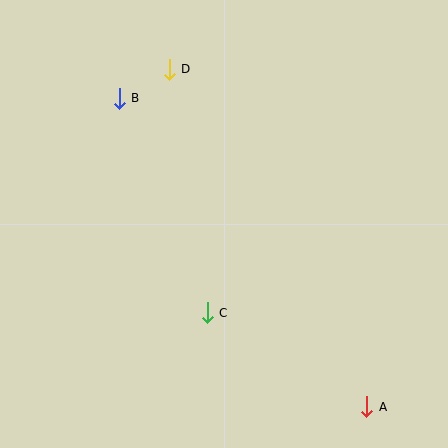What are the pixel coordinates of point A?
Point A is at (367, 407).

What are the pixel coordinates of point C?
Point C is at (207, 313).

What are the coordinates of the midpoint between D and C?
The midpoint between D and C is at (188, 191).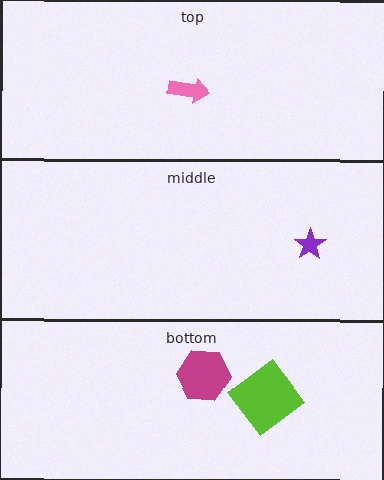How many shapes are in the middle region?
1.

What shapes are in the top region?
The pink arrow.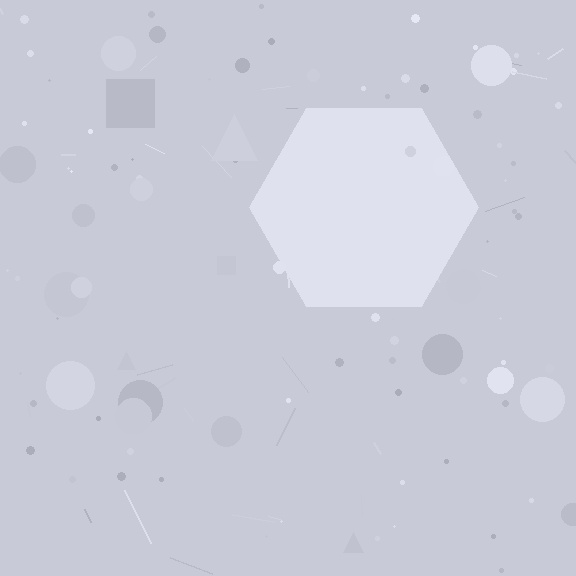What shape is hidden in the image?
A hexagon is hidden in the image.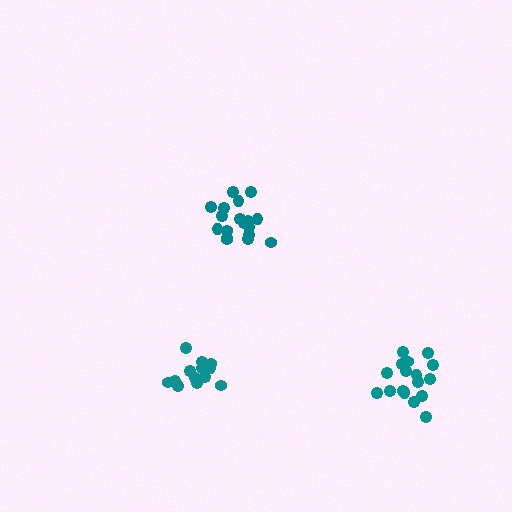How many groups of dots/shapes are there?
There are 3 groups.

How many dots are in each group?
Group 1: 18 dots, Group 2: 15 dots, Group 3: 18 dots (51 total).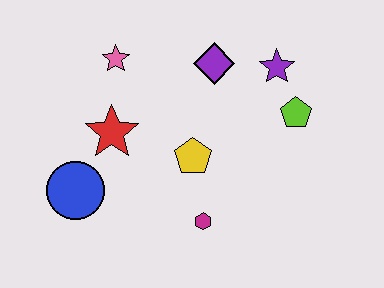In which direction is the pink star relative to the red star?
The pink star is above the red star.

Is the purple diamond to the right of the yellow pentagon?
Yes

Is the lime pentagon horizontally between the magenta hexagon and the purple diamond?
No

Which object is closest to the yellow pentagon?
The magenta hexagon is closest to the yellow pentagon.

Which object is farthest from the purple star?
The blue circle is farthest from the purple star.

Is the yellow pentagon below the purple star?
Yes